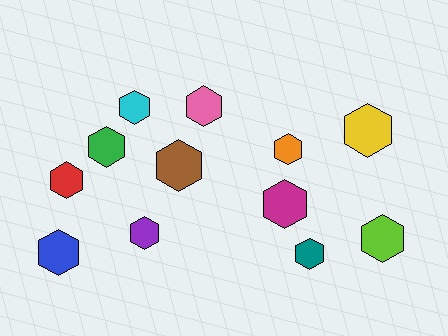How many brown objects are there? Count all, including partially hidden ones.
There is 1 brown object.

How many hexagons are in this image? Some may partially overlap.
There are 12 hexagons.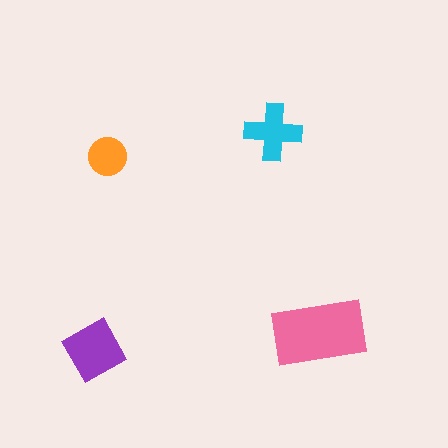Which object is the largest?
The pink rectangle.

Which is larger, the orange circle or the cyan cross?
The cyan cross.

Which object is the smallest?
The orange circle.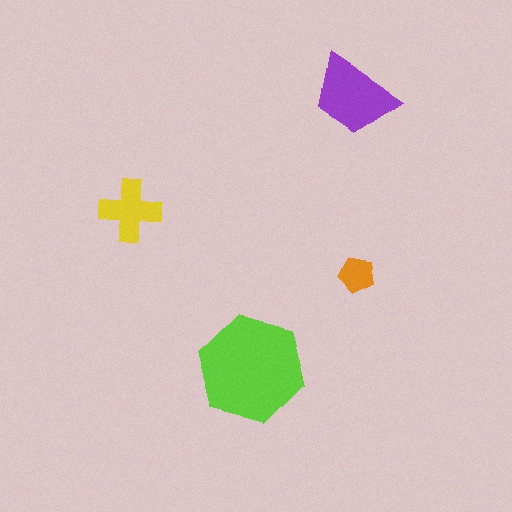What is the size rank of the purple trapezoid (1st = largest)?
2nd.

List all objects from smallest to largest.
The orange pentagon, the yellow cross, the purple trapezoid, the lime hexagon.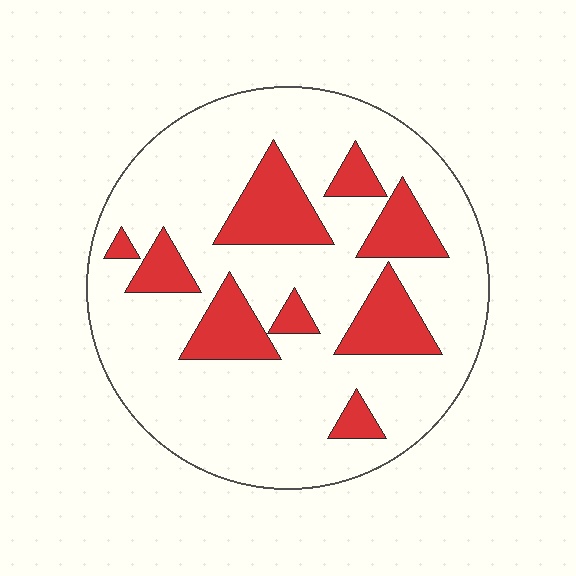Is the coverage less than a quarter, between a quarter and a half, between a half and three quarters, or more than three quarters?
Less than a quarter.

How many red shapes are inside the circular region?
9.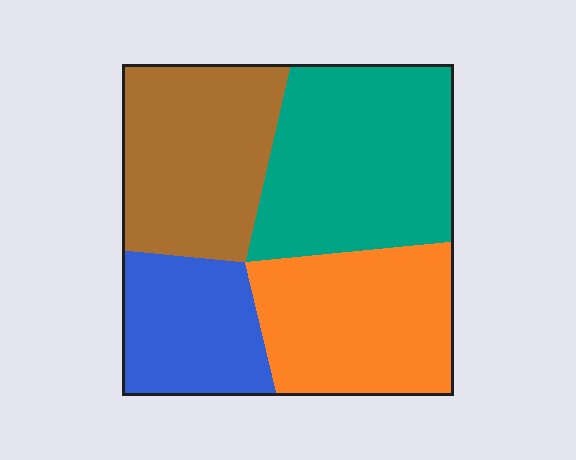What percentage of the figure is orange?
Orange takes up between a quarter and a half of the figure.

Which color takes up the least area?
Blue, at roughly 20%.